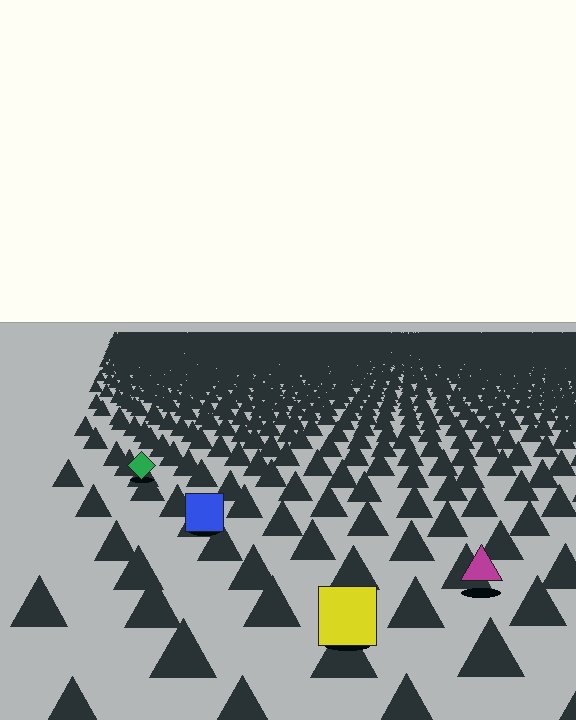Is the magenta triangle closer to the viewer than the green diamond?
Yes. The magenta triangle is closer — you can tell from the texture gradient: the ground texture is coarser near it.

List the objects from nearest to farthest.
From nearest to farthest: the yellow square, the magenta triangle, the blue square, the green diamond.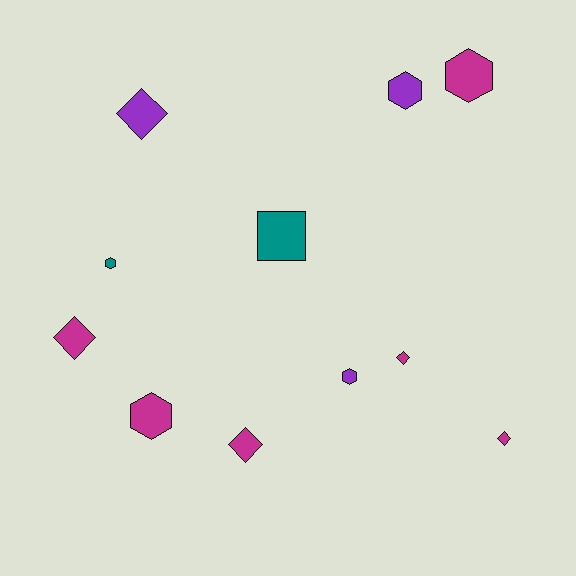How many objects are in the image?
There are 11 objects.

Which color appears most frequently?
Magenta, with 6 objects.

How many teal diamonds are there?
There are no teal diamonds.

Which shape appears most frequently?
Diamond, with 5 objects.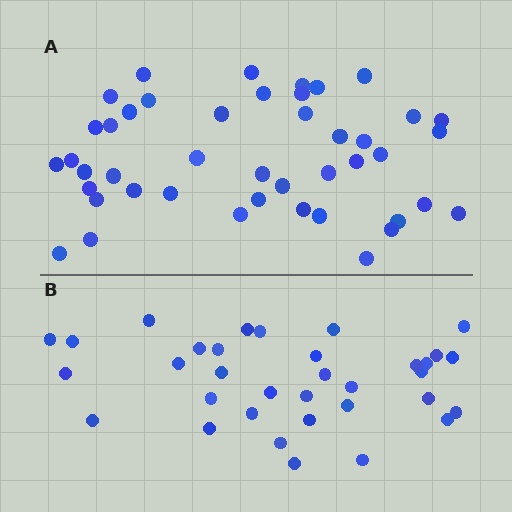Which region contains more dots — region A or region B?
Region A (the top region) has more dots.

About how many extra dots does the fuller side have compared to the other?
Region A has roughly 10 or so more dots than region B.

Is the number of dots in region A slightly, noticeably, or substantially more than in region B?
Region A has noticeably more, but not dramatically so. The ratio is roughly 1.3 to 1.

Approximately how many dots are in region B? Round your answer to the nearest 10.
About 30 dots. (The exact count is 34, which rounds to 30.)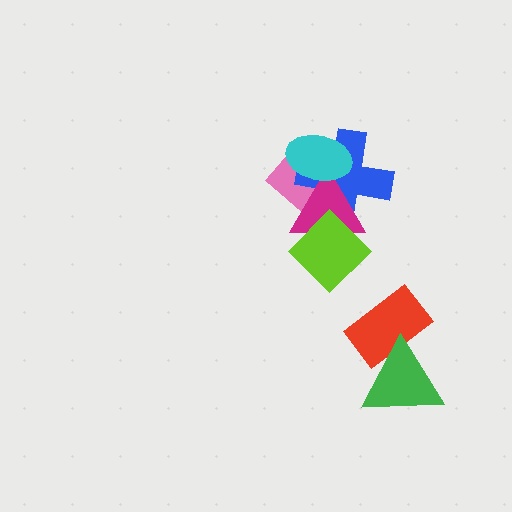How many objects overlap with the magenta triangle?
4 objects overlap with the magenta triangle.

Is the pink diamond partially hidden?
Yes, it is partially covered by another shape.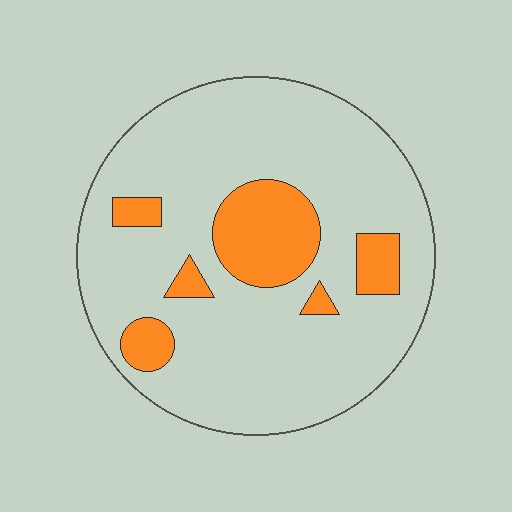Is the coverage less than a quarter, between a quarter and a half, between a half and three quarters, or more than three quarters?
Less than a quarter.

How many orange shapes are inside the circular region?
6.